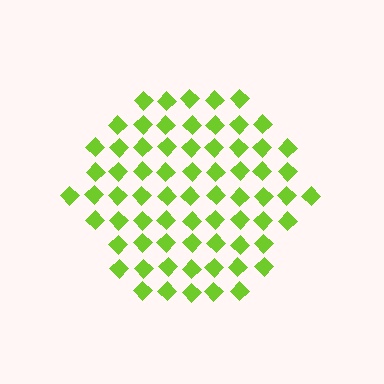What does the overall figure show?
The overall figure shows a hexagon.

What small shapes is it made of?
It is made of small diamonds.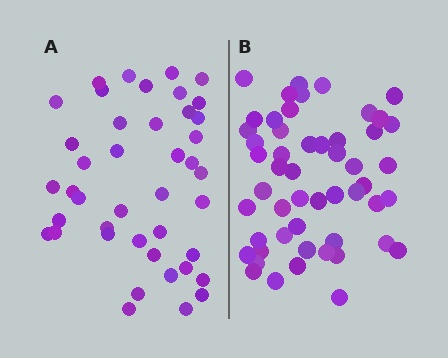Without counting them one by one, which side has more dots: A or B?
Region B (the right region) has more dots.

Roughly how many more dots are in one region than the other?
Region B has roughly 10 or so more dots than region A.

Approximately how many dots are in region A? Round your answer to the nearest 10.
About 40 dots. (The exact count is 42, which rounds to 40.)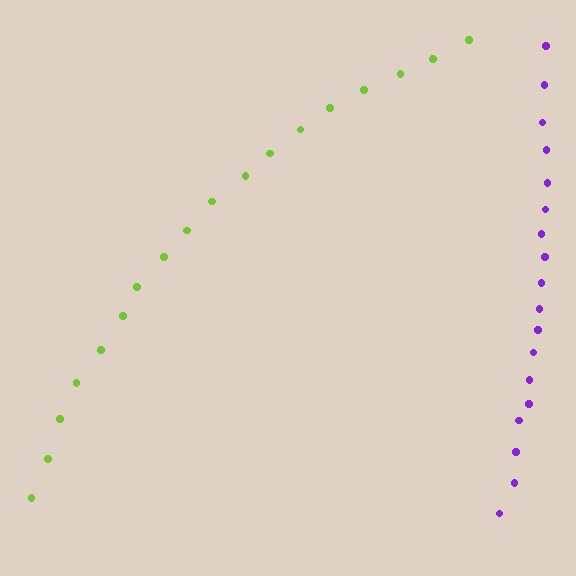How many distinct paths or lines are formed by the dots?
There are 2 distinct paths.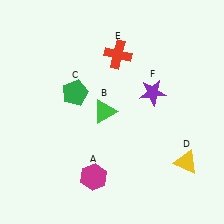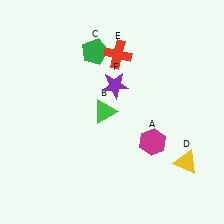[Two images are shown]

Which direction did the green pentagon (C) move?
The green pentagon (C) moved up.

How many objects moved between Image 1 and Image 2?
3 objects moved between the two images.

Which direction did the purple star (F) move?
The purple star (F) moved left.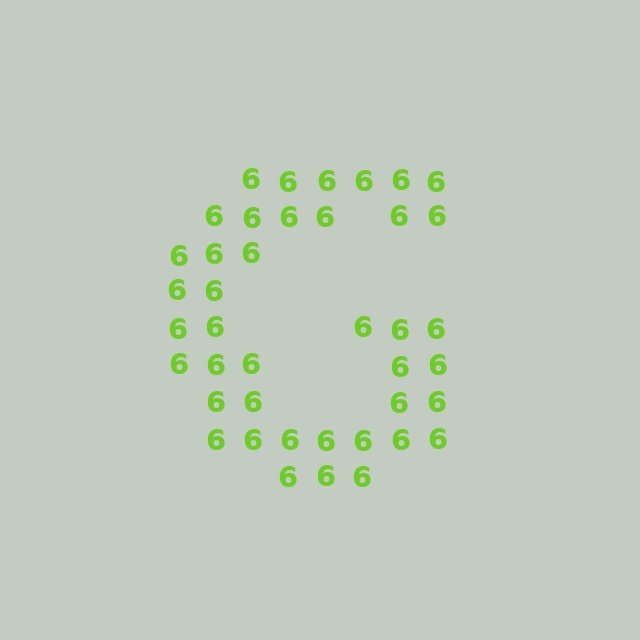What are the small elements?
The small elements are digit 6's.